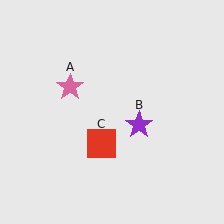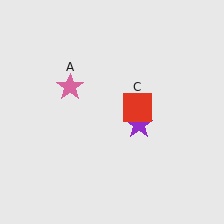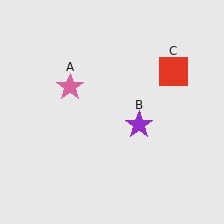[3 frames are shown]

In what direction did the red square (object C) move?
The red square (object C) moved up and to the right.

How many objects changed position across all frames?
1 object changed position: red square (object C).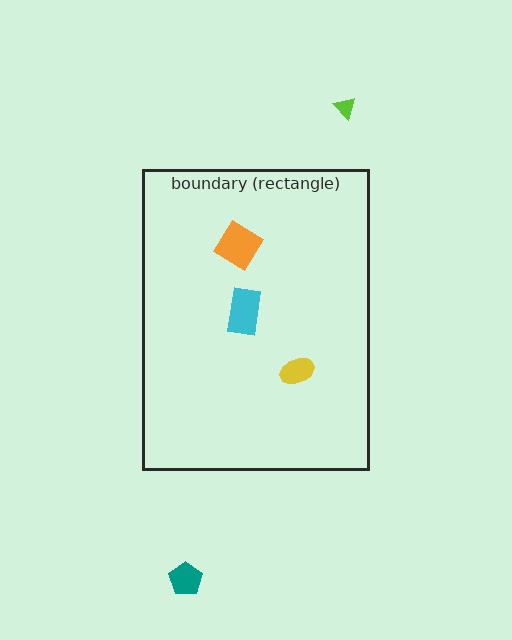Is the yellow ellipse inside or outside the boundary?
Inside.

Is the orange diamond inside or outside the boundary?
Inside.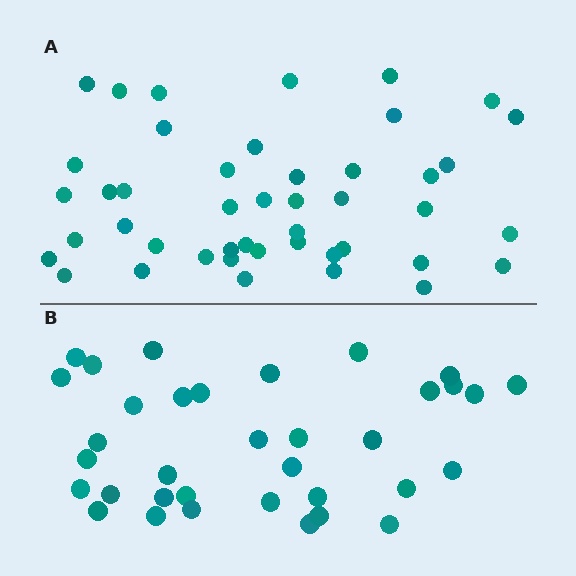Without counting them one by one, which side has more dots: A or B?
Region A (the top region) has more dots.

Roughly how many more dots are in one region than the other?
Region A has roughly 10 or so more dots than region B.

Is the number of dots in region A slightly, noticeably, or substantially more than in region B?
Region A has noticeably more, but not dramatically so. The ratio is roughly 1.3 to 1.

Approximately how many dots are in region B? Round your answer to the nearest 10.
About 40 dots. (The exact count is 35, which rounds to 40.)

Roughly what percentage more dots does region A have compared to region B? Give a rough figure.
About 30% more.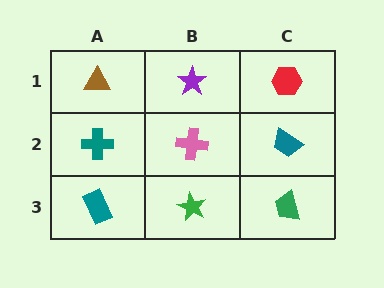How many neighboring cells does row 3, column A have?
2.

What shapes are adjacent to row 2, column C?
A red hexagon (row 1, column C), a green trapezoid (row 3, column C), a pink cross (row 2, column B).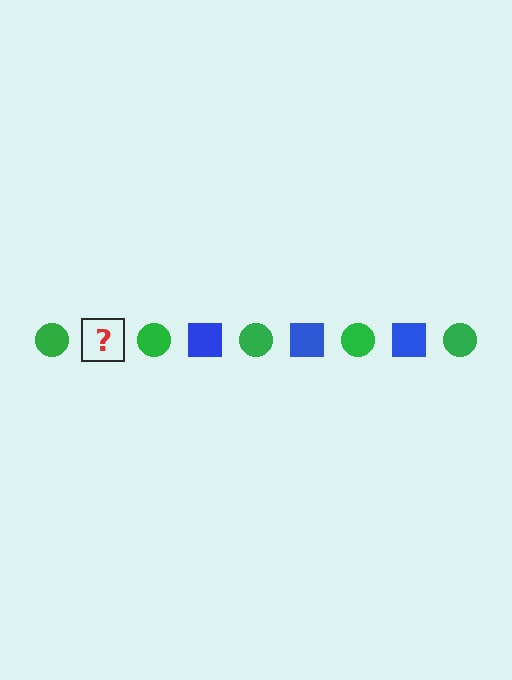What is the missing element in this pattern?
The missing element is a blue square.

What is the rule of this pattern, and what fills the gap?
The rule is that the pattern alternates between green circle and blue square. The gap should be filled with a blue square.